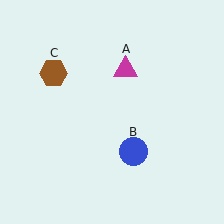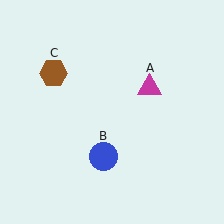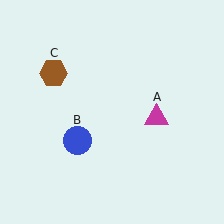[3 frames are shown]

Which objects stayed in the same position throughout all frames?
Brown hexagon (object C) remained stationary.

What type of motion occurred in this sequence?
The magenta triangle (object A), blue circle (object B) rotated clockwise around the center of the scene.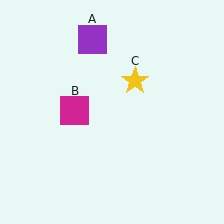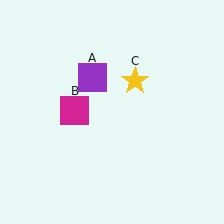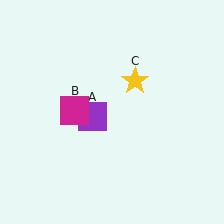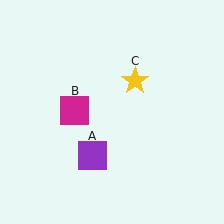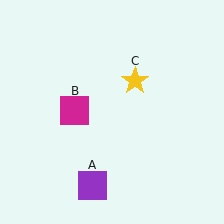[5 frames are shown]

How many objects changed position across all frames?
1 object changed position: purple square (object A).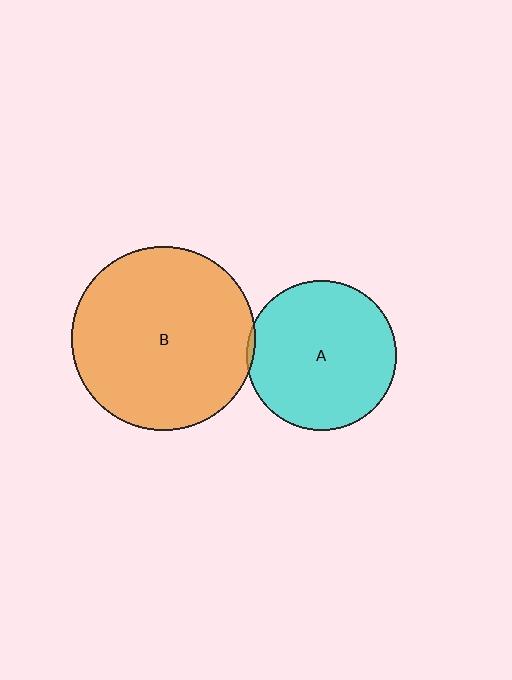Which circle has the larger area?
Circle B (orange).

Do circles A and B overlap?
Yes.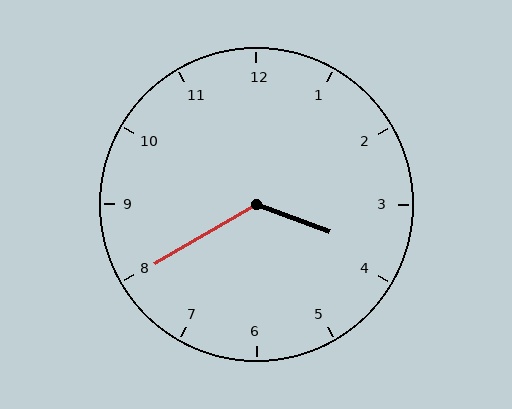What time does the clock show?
3:40.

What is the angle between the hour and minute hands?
Approximately 130 degrees.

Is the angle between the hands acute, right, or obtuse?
It is obtuse.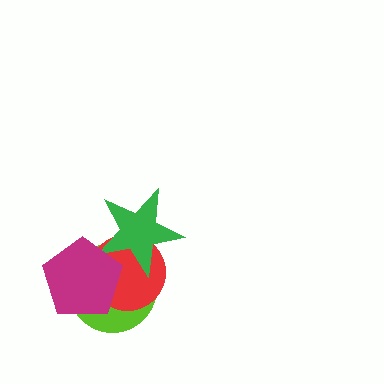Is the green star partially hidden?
Yes, it is partially covered by another shape.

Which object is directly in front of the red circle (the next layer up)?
The green star is directly in front of the red circle.